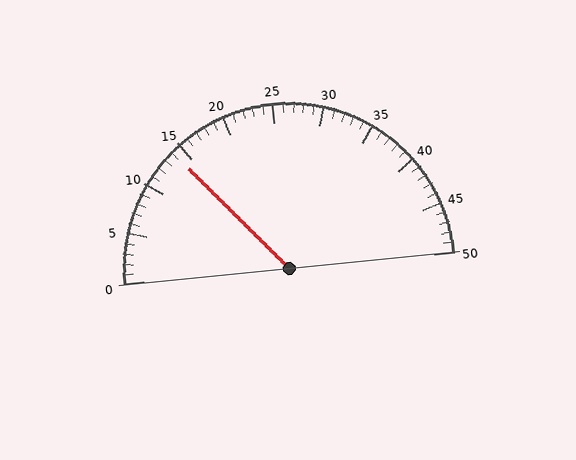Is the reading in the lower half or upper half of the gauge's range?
The reading is in the lower half of the range (0 to 50).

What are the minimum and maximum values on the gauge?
The gauge ranges from 0 to 50.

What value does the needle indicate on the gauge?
The needle indicates approximately 14.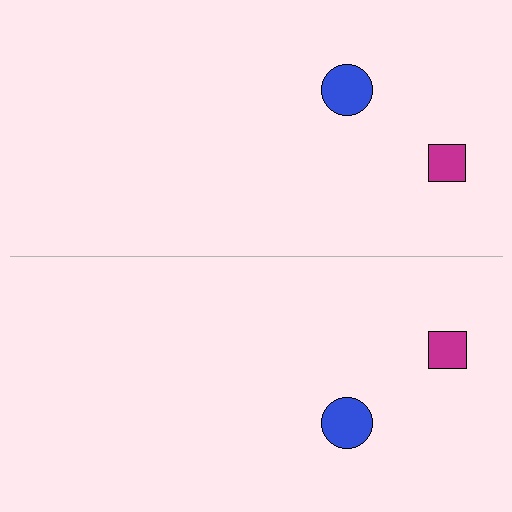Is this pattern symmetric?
Yes, this pattern has bilateral (reflection) symmetry.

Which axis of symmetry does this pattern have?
The pattern has a horizontal axis of symmetry running through the center of the image.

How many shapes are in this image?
There are 4 shapes in this image.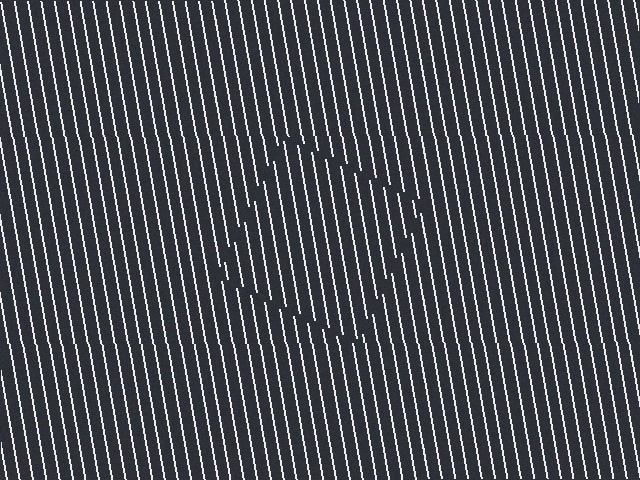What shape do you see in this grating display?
An illusory square. The interior of the shape contains the same grating, shifted by half a period — the contour is defined by the phase discontinuity where line-ends from the inner and outer gratings abut.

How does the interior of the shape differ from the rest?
The interior of the shape contains the same grating, shifted by half a period — the contour is defined by the phase discontinuity where line-ends from the inner and outer gratings abut.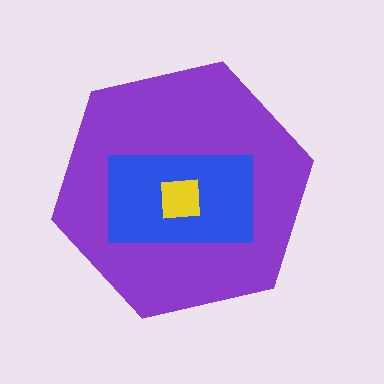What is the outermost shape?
The purple hexagon.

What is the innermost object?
The yellow square.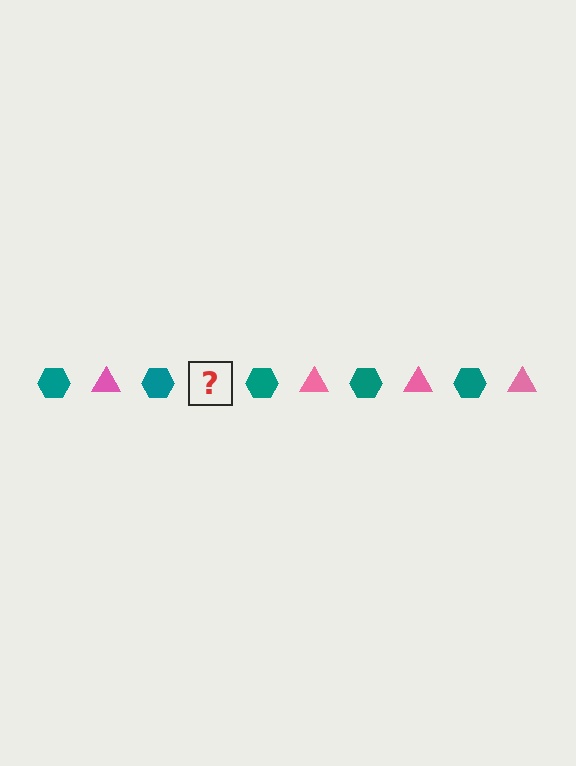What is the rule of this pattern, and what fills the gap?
The rule is that the pattern alternates between teal hexagon and pink triangle. The gap should be filled with a pink triangle.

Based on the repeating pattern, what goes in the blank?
The blank should be a pink triangle.